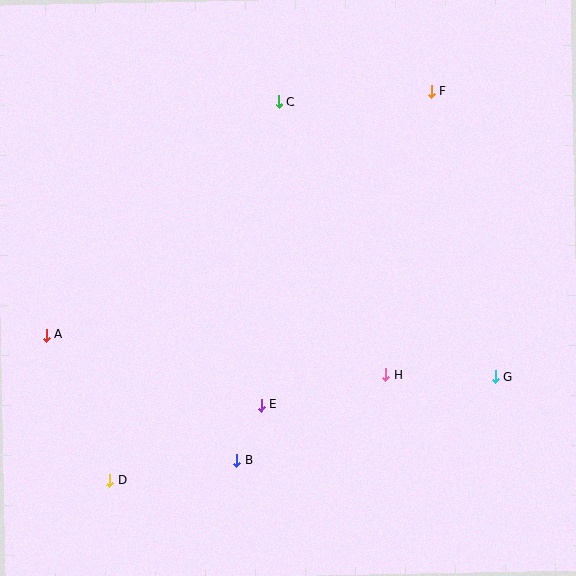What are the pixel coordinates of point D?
Point D is at (109, 481).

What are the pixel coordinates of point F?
Point F is at (432, 92).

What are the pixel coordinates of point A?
Point A is at (46, 335).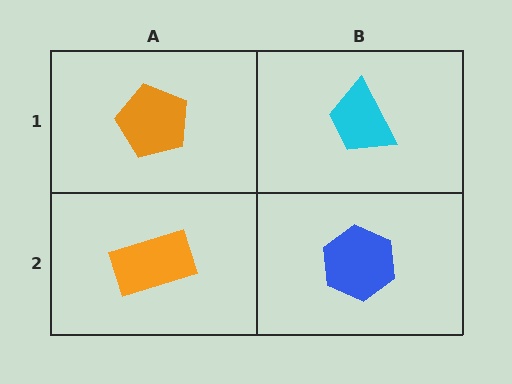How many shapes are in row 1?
2 shapes.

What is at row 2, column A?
An orange rectangle.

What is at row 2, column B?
A blue hexagon.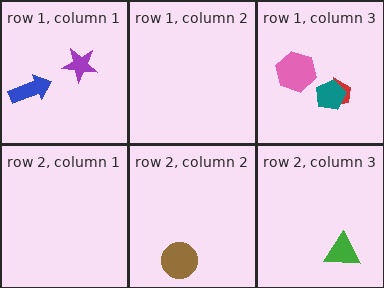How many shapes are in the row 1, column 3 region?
3.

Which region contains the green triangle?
The row 2, column 3 region.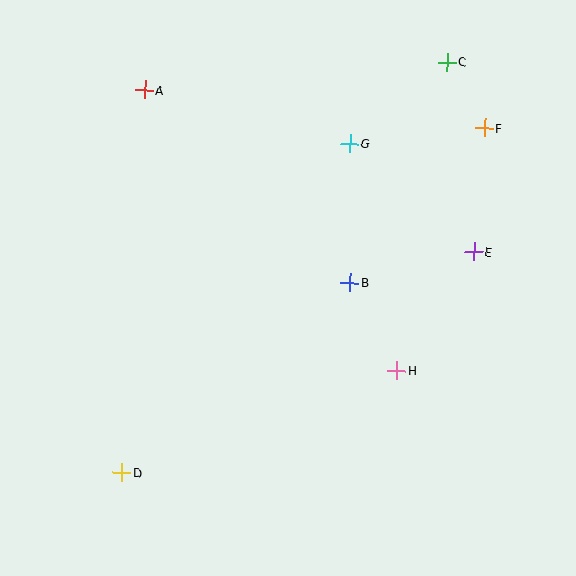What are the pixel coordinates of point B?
Point B is at (350, 283).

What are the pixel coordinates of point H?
Point H is at (397, 370).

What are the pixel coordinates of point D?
Point D is at (122, 472).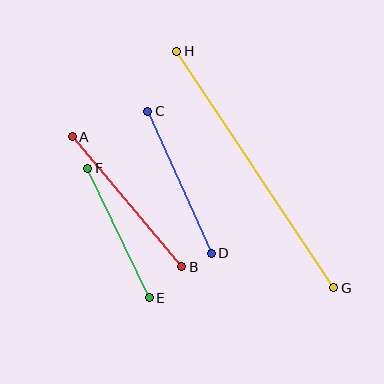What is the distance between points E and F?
The distance is approximately 143 pixels.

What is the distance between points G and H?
The distance is approximately 284 pixels.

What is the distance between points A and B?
The distance is approximately 170 pixels.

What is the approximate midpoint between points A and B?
The midpoint is at approximately (127, 202) pixels.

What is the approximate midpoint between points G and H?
The midpoint is at approximately (255, 169) pixels.